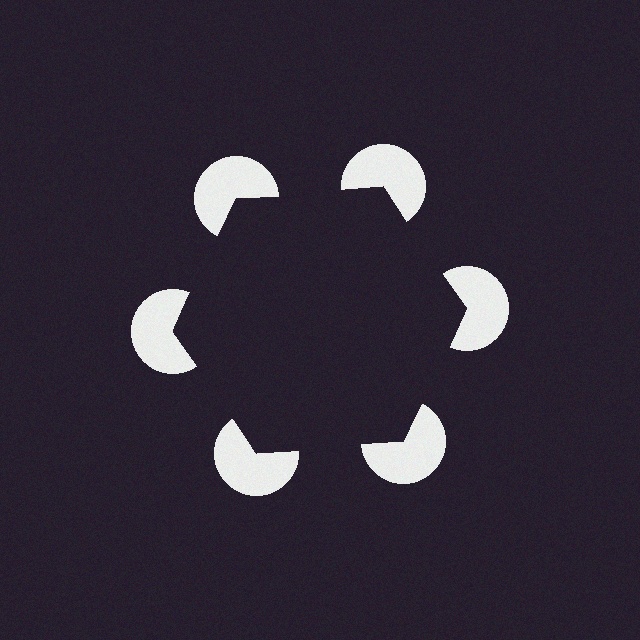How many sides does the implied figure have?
6 sides.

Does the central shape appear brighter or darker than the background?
It typically appears slightly darker than the background, even though no actual brightness change is drawn.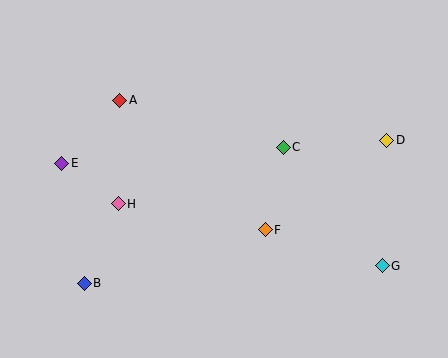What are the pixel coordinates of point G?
Point G is at (382, 266).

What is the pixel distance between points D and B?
The distance between D and B is 334 pixels.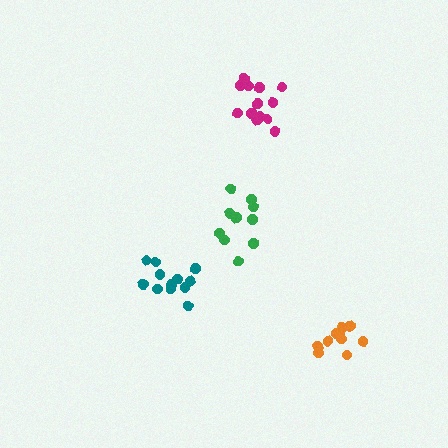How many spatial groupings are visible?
There are 4 spatial groupings.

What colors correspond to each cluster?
The clusters are colored: green, teal, magenta, orange.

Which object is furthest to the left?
The teal cluster is leftmost.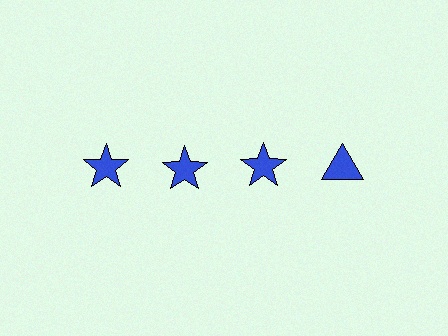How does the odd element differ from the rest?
It has a different shape: triangle instead of star.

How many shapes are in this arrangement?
There are 4 shapes arranged in a grid pattern.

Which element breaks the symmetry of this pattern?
The blue triangle in the top row, second from right column breaks the symmetry. All other shapes are blue stars.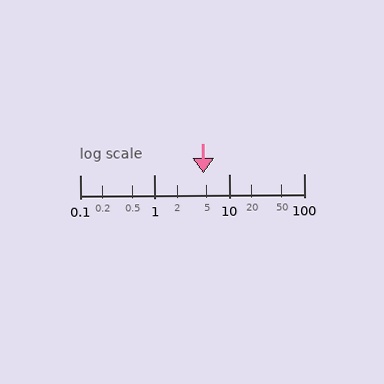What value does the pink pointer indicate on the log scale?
The pointer indicates approximately 4.5.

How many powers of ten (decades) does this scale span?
The scale spans 3 decades, from 0.1 to 100.